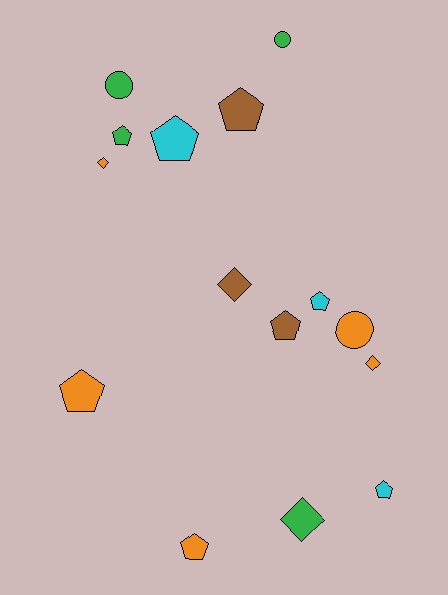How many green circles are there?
There are 2 green circles.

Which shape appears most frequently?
Pentagon, with 8 objects.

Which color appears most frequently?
Orange, with 5 objects.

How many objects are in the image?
There are 15 objects.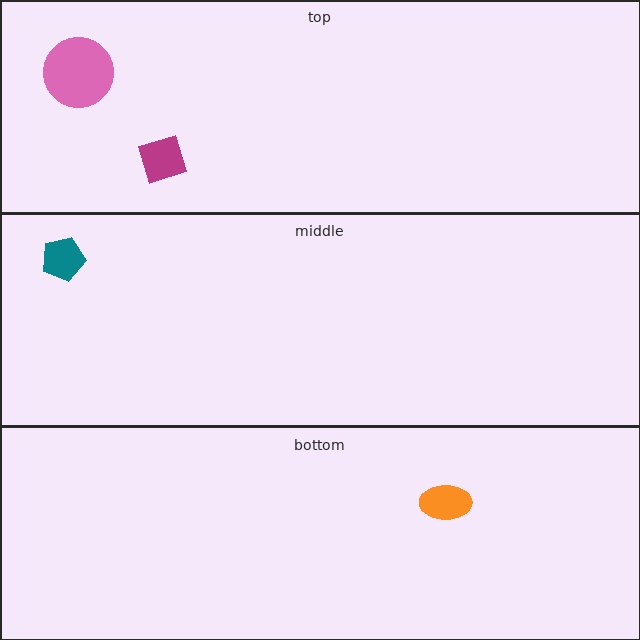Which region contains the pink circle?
The top region.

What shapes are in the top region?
The magenta diamond, the pink circle.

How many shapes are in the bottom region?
1.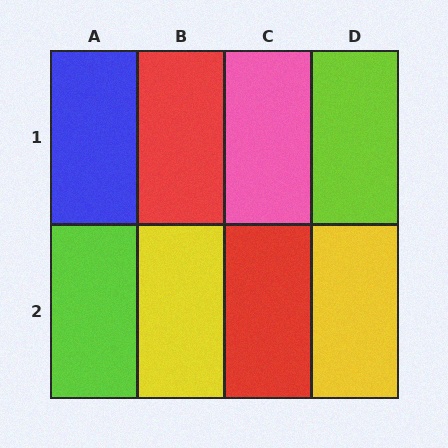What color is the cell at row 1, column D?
Lime.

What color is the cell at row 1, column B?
Red.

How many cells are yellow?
2 cells are yellow.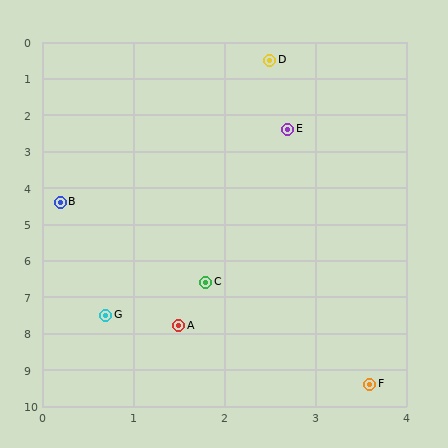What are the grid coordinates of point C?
Point C is at approximately (1.8, 6.6).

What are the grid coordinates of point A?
Point A is at approximately (1.5, 7.8).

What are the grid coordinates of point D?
Point D is at approximately (2.5, 0.5).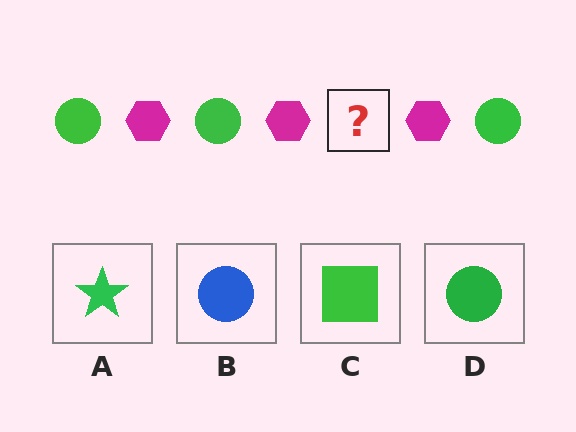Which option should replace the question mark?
Option D.